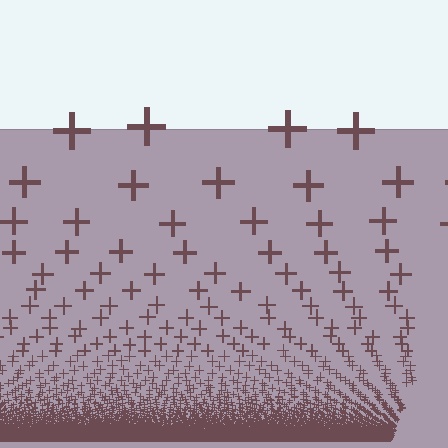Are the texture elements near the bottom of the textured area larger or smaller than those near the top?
Smaller. The gradient is inverted — elements near the bottom are smaller and denser.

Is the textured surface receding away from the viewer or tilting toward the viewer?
The surface appears to tilt toward the viewer. Texture elements get larger and sparser toward the top.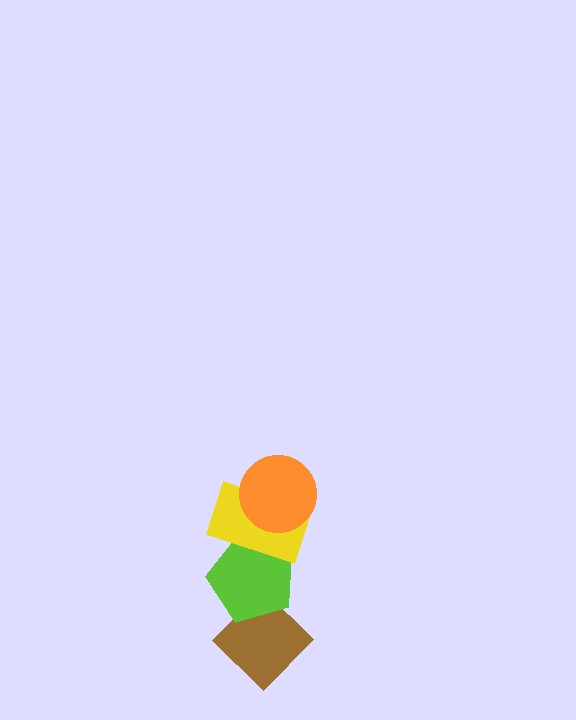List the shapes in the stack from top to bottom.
From top to bottom: the orange circle, the yellow rectangle, the lime pentagon, the brown diamond.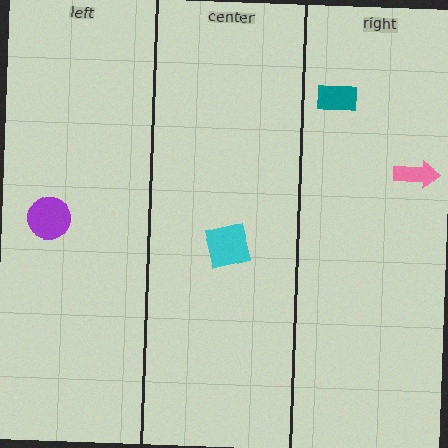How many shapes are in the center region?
1.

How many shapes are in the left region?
1.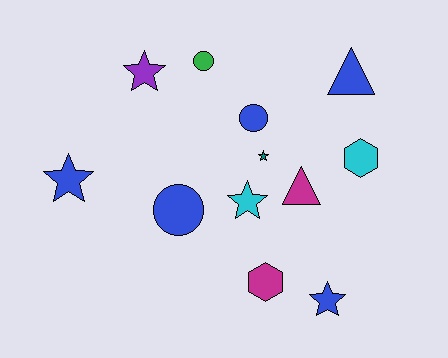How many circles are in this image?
There are 3 circles.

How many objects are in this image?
There are 12 objects.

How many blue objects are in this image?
There are 5 blue objects.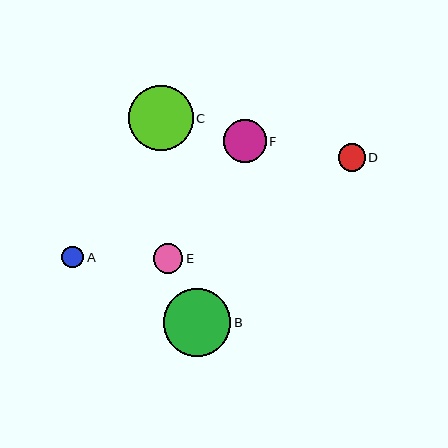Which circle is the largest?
Circle B is the largest with a size of approximately 68 pixels.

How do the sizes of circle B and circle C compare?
Circle B and circle C are approximately the same size.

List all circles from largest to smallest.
From largest to smallest: B, C, F, E, D, A.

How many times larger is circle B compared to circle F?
Circle B is approximately 1.6 times the size of circle F.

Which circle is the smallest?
Circle A is the smallest with a size of approximately 22 pixels.